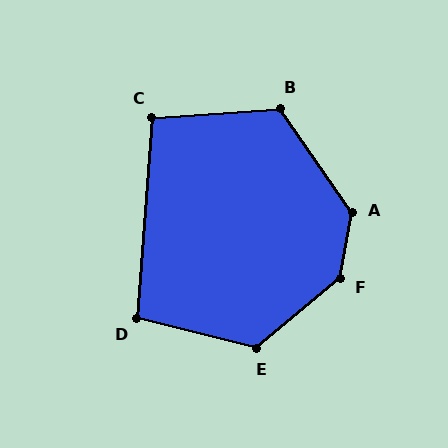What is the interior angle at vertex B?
Approximately 120 degrees (obtuse).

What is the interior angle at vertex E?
Approximately 126 degrees (obtuse).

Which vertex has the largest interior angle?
F, at approximately 140 degrees.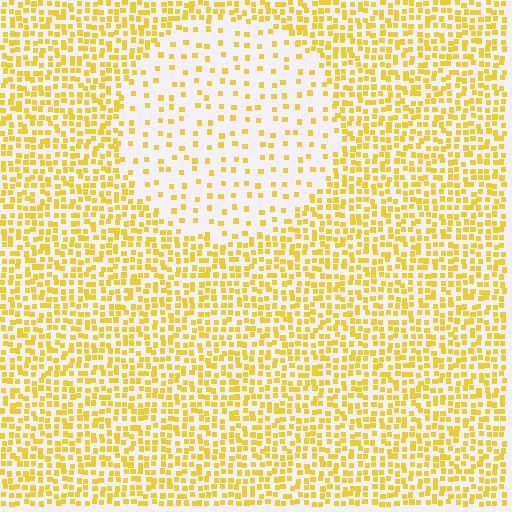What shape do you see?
I see a circle.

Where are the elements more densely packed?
The elements are more densely packed outside the circle boundary.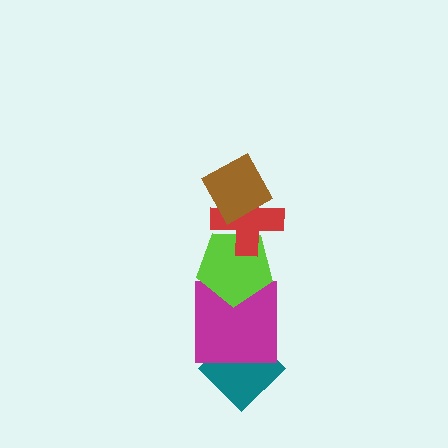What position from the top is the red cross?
The red cross is 2nd from the top.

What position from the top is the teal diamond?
The teal diamond is 5th from the top.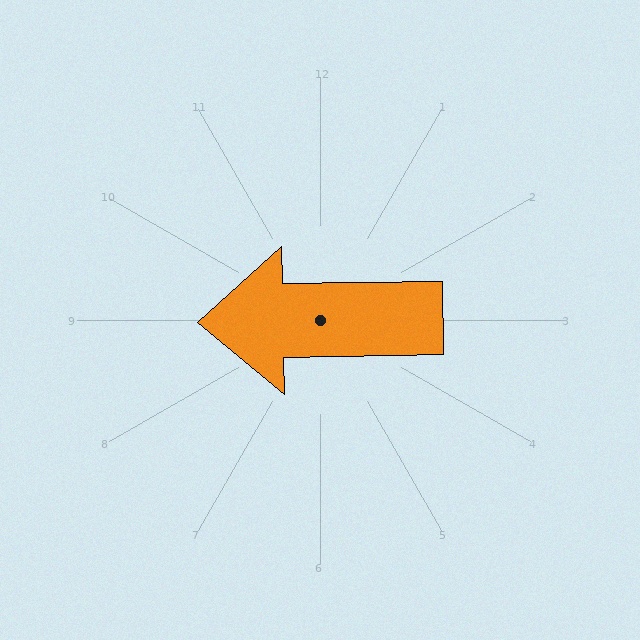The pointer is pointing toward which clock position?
Roughly 9 o'clock.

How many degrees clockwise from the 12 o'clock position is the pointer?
Approximately 269 degrees.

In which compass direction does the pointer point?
West.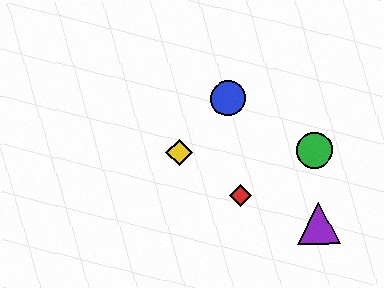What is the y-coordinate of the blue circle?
The blue circle is at y≈98.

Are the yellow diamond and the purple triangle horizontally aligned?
No, the yellow diamond is at y≈153 and the purple triangle is at y≈223.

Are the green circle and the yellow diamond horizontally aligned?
Yes, both are at y≈150.